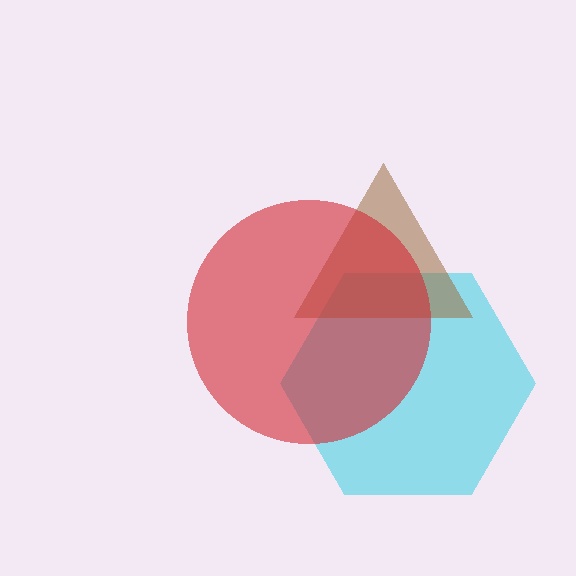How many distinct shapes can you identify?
There are 3 distinct shapes: a cyan hexagon, a brown triangle, a red circle.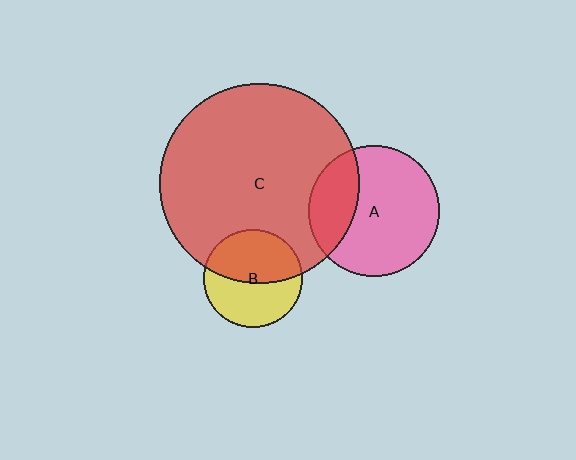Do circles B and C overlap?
Yes.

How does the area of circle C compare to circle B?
Approximately 4.1 times.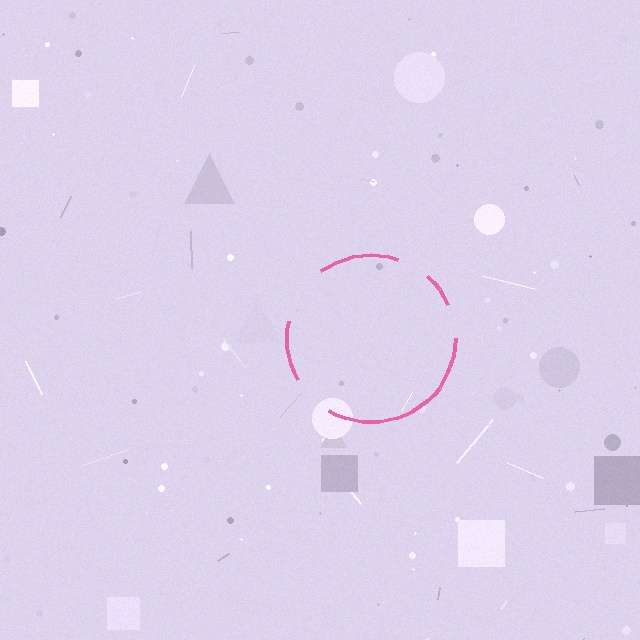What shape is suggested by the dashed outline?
The dashed outline suggests a circle.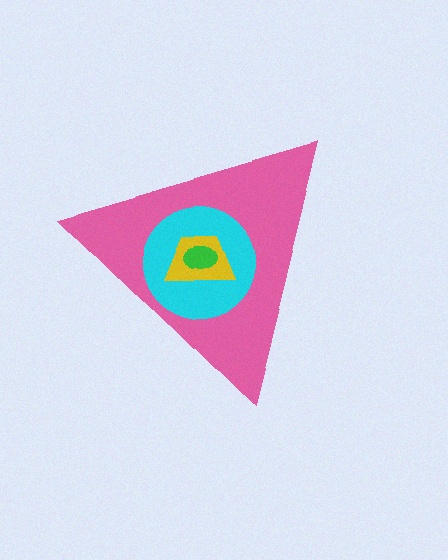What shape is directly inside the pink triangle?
The cyan circle.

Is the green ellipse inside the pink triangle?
Yes.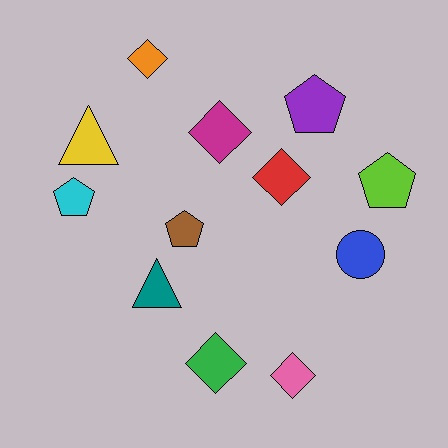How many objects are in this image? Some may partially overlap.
There are 12 objects.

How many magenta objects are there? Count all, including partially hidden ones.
There is 1 magenta object.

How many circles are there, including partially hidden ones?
There is 1 circle.